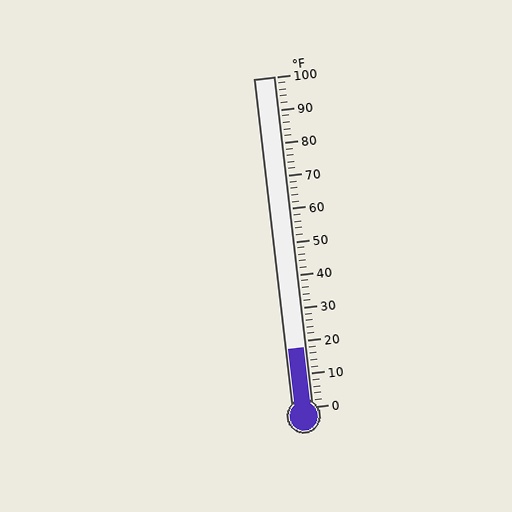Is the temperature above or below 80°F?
The temperature is below 80°F.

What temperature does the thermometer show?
The thermometer shows approximately 18°F.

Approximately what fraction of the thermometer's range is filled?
The thermometer is filled to approximately 20% of its range.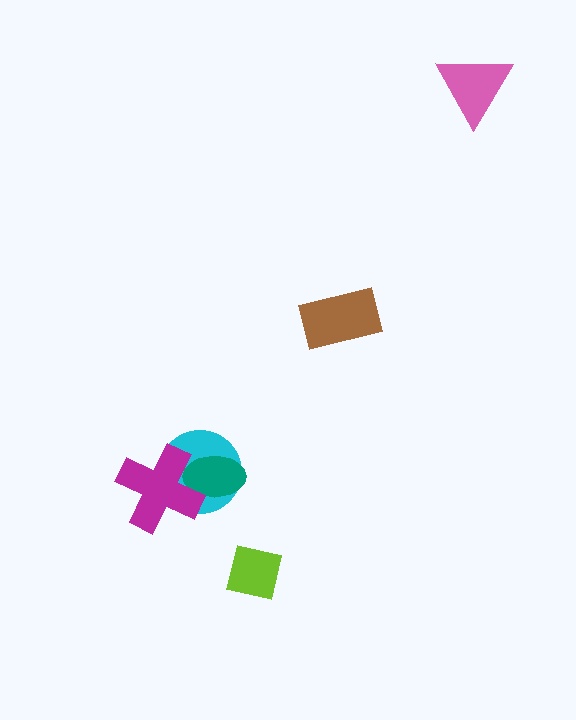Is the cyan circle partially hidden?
Yes, it is partially covered by another shape.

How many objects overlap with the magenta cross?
2 objects overlap with the magenta cross.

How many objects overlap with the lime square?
0 objects overlap with the lime square.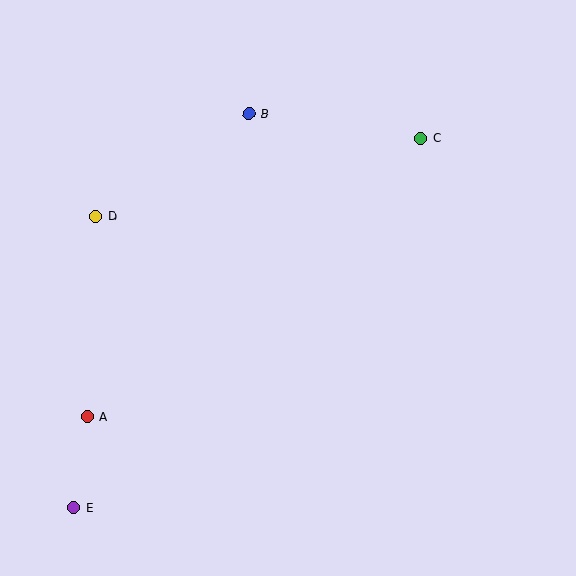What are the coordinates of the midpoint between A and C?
The midpoint between A and C is at (254, 278).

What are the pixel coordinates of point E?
Point E is at (73, 508).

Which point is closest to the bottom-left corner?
Point E is closest to the bottom-left corner.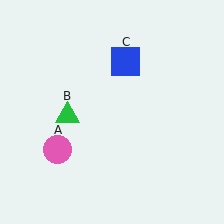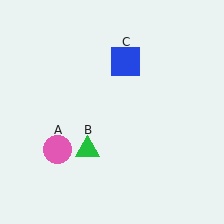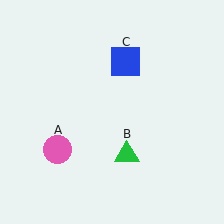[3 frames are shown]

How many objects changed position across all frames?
1 object changed position: green triangle (object B).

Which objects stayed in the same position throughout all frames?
Pink circle (object A) and blue square (object C) remained stationary.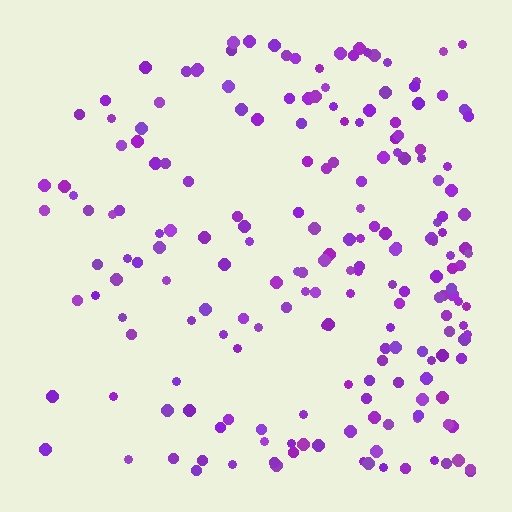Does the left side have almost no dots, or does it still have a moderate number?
Still a moderate number, just noticeably fewer than the right.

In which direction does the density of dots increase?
From left to right, with the right side densest.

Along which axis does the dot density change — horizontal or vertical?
Horizontal.